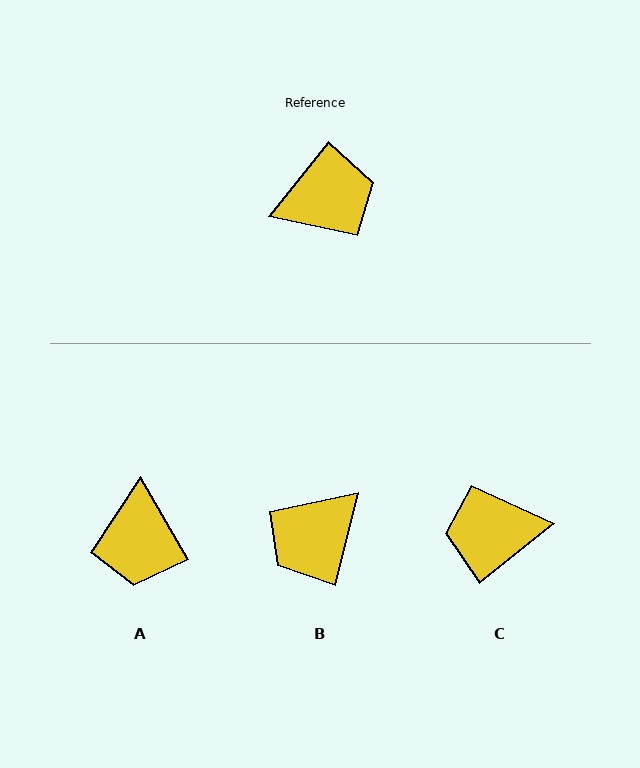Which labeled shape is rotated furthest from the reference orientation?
C, about 168 degrees away.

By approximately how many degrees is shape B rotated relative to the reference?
Approximately 155 degrees clockwise.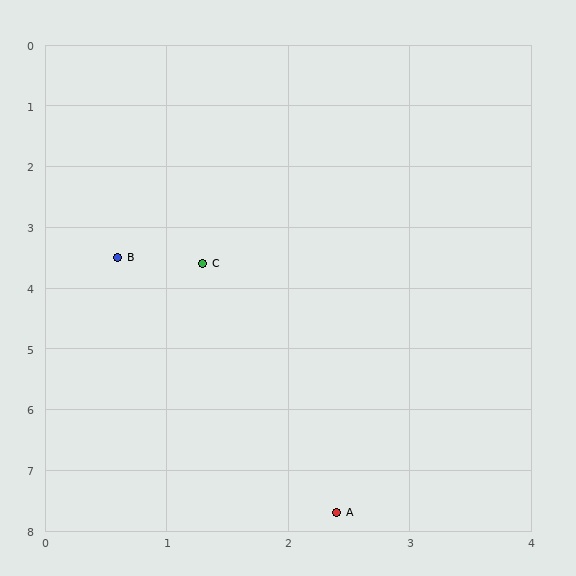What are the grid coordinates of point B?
Point B is at approximately (0.6, 3.5).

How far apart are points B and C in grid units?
Points B and C are about 0.7 grid units apart.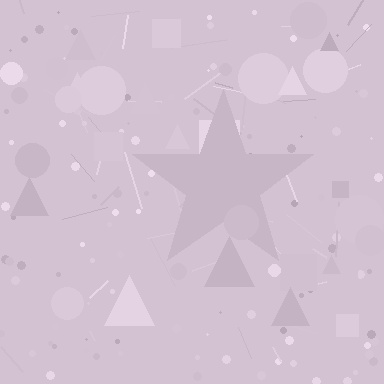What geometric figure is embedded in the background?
A star is embedded in the background.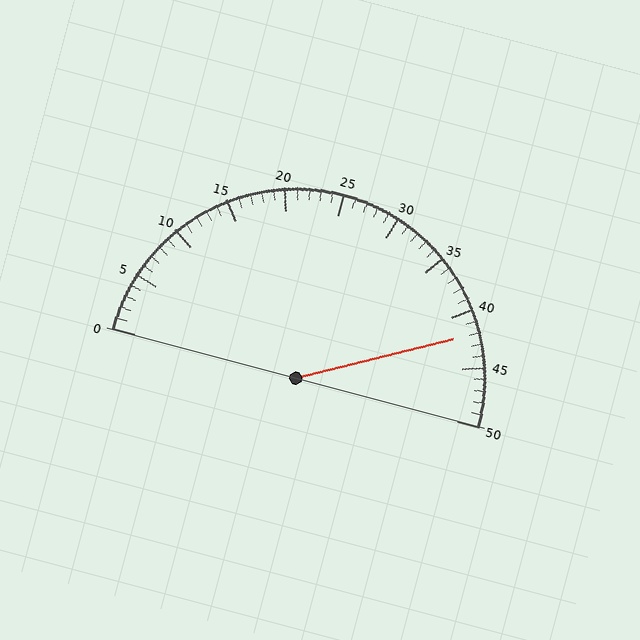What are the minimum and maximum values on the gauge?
The gauge ranges from 0 to 50.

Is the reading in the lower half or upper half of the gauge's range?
The reading is in the upper half of the range (0 to 50).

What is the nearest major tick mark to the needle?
The nearest major tick mark is 40.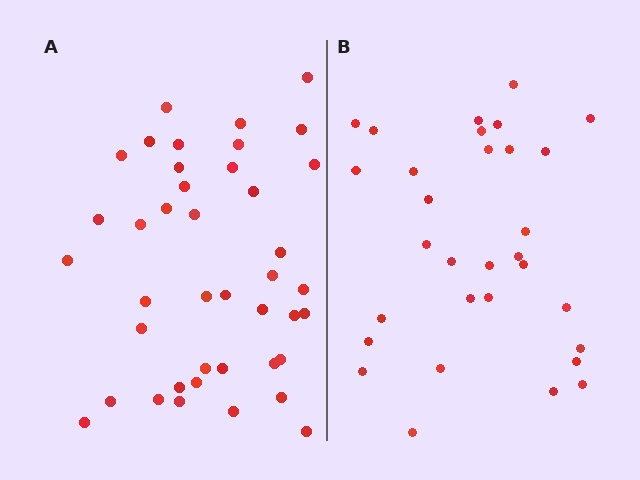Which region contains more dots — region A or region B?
Region A (the left region) has more dots.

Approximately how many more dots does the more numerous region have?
Region A has roughly 10 or so more dots than region B.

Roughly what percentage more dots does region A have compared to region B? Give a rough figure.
About 30% more.